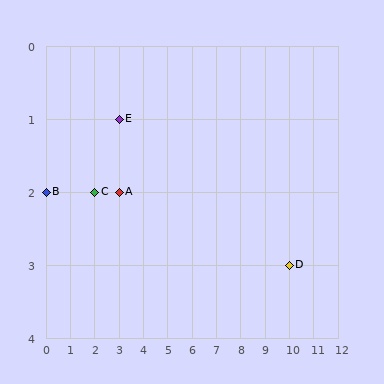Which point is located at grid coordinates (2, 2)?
Point C is at (2, 2).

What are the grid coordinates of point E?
Point E is at grid coordinates (3, 1).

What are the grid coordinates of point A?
Point A is at grid coordinates (3, 2).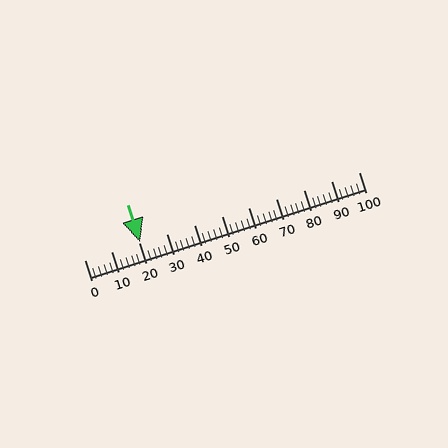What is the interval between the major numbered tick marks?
The major tick marks are spaced 10 units apart.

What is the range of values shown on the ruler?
The ruler shows values from 0 to 100.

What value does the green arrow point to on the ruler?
The green arrow points to approximately 20.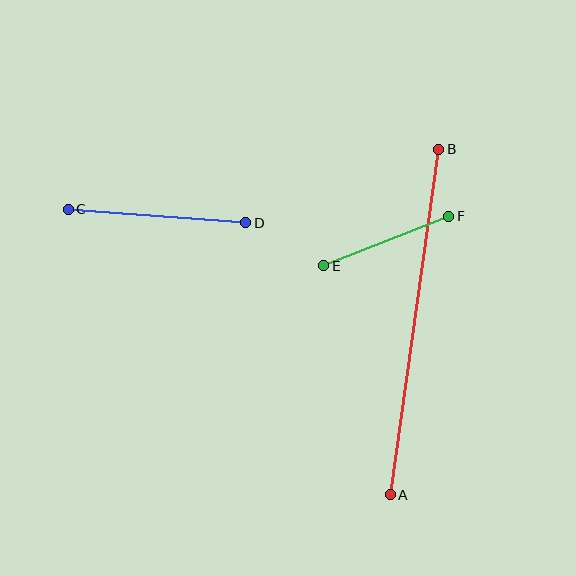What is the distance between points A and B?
The distance is approximately 349 pixels.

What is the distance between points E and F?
The distance is approximately 135 pixels.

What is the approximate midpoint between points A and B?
The midpoint is at approximately (415, 322) pixels.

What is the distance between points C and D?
The distance is approximately 178 pixels.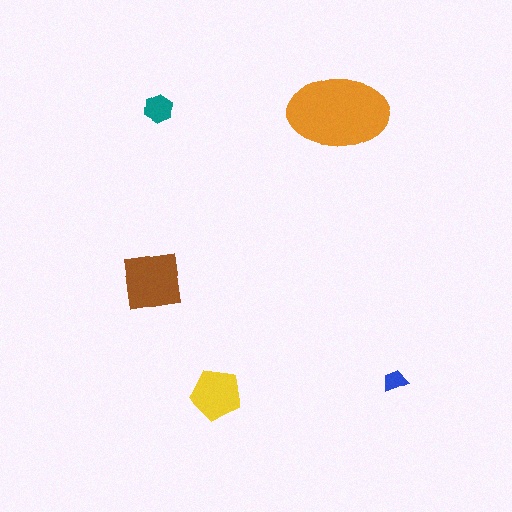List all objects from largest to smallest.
The orange ellipse, the brown square, the yellow pentagon, the teal hexagon, the blue trapezoid.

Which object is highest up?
The orange ellipse is topmost.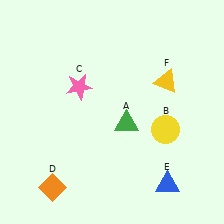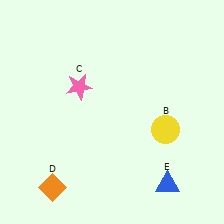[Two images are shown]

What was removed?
The green triangle (A), the yellow triangle (F) were removed in Image 2.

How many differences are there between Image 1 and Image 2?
There are 2 differences between the two images.